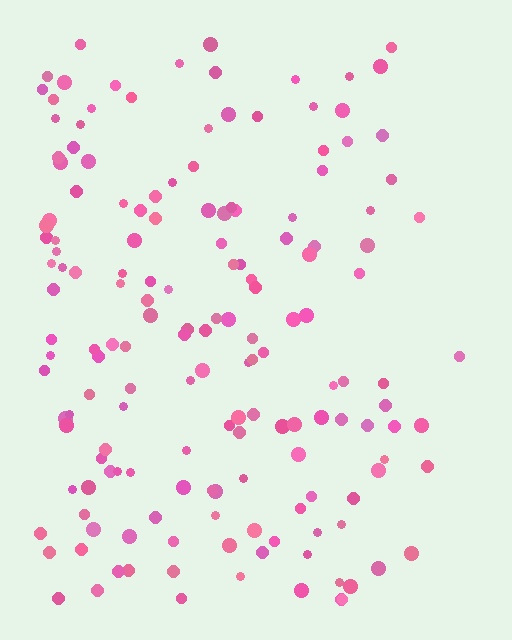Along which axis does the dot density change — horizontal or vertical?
Horizontal.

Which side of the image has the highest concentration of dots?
The left.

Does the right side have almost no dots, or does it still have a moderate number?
Still a moderate number, just noticeably fewer than the left.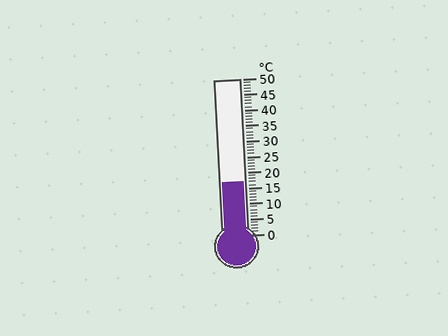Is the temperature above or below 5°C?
The temperature is above 5°C.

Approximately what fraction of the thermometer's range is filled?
The thermometer is filled to approximately 35% of its range.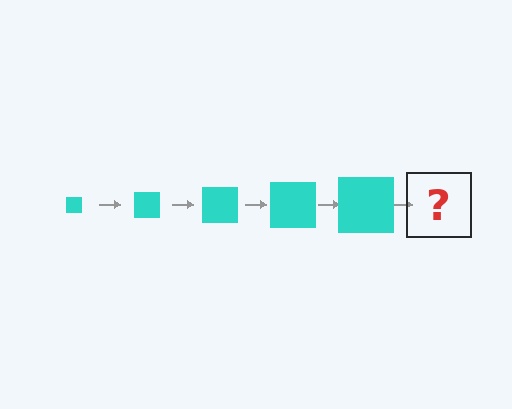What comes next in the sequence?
The next element should be a cyan square, larger than the previous one.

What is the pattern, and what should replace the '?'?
The pattern is that the square gets progressively larger each step. The '?' should be a cyan square, larger than the previous one.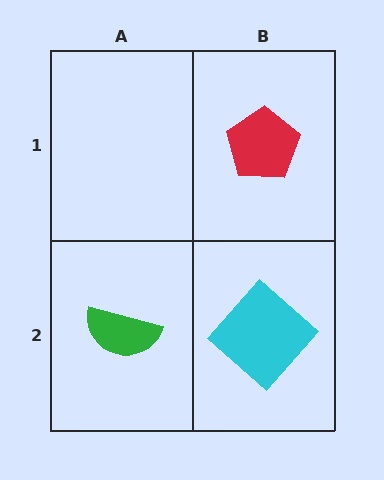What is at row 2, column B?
A cyan diamond.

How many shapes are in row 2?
2 shapes.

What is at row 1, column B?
A red pentagon.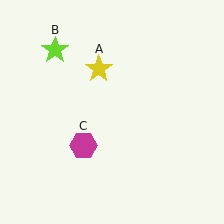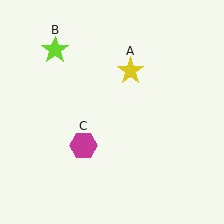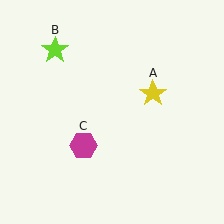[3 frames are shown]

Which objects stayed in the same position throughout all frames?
Lime star (object B) and magenta hexagon (object C) remained stationary.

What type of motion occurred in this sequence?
The yellow star (object A) rotated clockwise around the center of the scene.